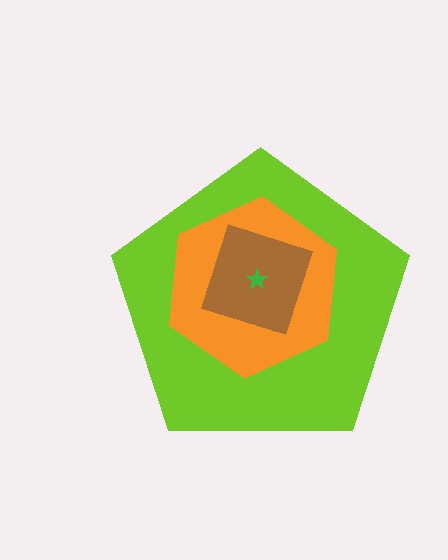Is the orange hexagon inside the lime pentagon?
Yes.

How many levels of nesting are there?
4.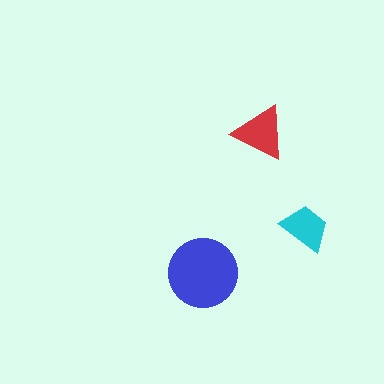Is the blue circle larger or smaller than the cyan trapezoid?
Larger.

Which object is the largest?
The blue circle.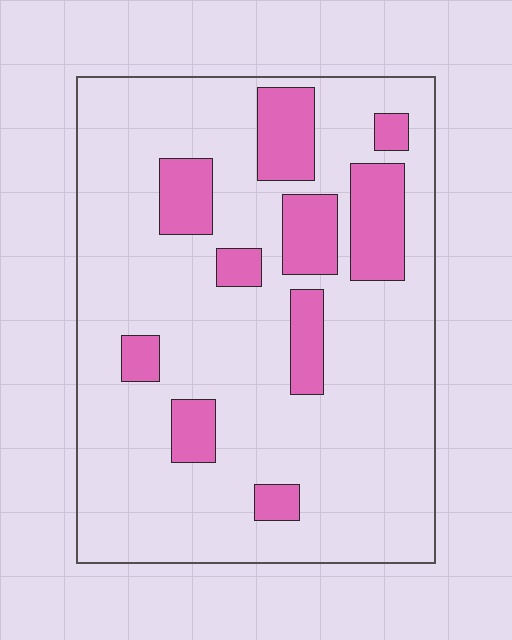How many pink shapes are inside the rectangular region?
10.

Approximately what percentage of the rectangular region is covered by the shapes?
Approximately 20%.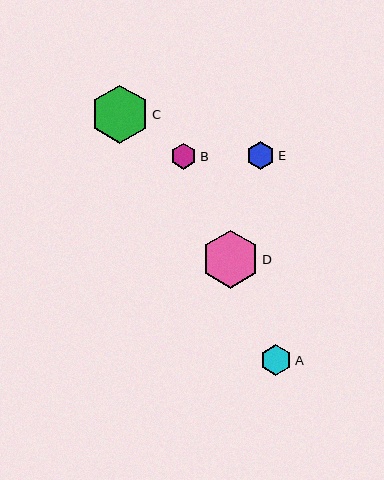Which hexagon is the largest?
Hexagon C is the largest with a size of approximately 58 pixels.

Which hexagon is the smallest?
Hexagon B is the smallest with a size of approximately 26 pixels.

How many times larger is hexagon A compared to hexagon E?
Hexagon A is approximately 1.1 times the size of hexagon E.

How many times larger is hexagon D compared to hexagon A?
Hexagon D is approximately 1.8 times the size of hexagon A.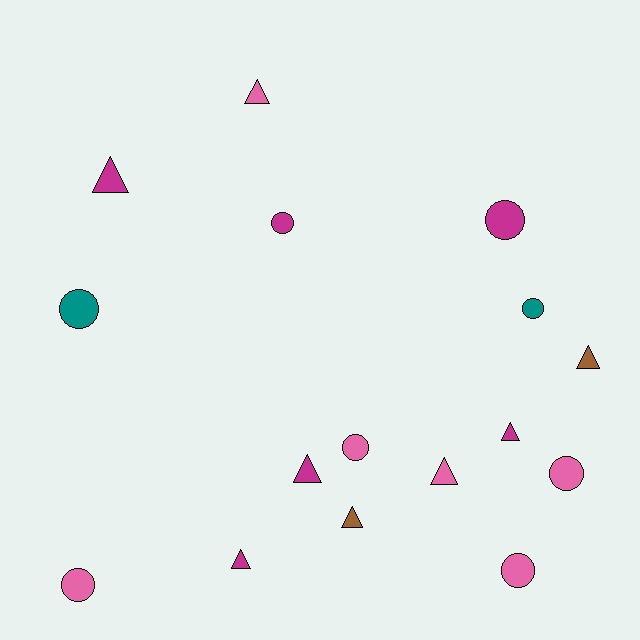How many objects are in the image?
There are 16 objects.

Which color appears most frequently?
Magenta, with 6 objects.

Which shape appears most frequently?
Circle, with 8 objects.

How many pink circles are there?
There are 4 pink circles.